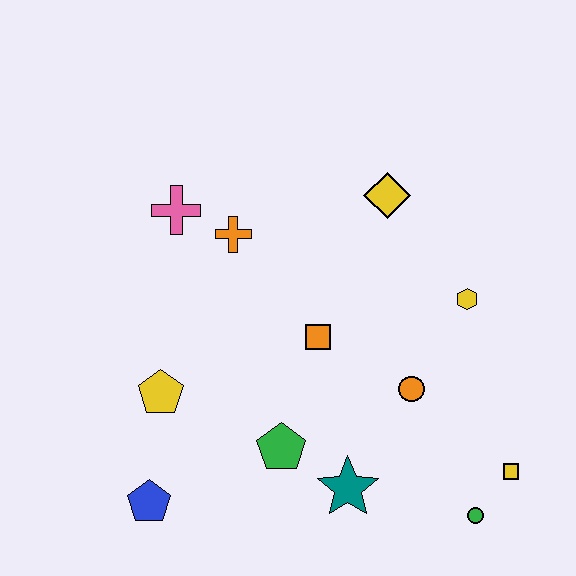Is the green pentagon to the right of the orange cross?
Yes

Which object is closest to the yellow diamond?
The yellow hexagon is closest to the yellow diamond.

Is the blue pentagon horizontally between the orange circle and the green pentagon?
No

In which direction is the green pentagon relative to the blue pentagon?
The green pentagon is to the right of the blue pentagon.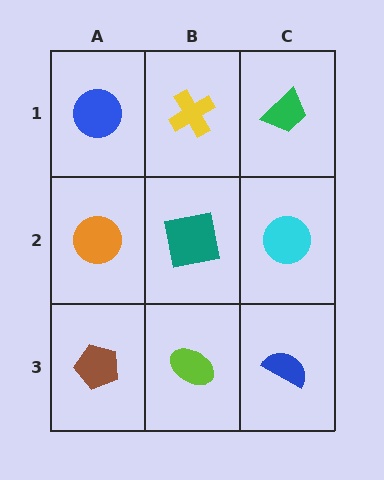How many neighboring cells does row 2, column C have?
3.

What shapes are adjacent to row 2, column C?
A green trapezoid (row 1, column C), a blue semicircle (row 3, column C), a teal square (row 2, column B).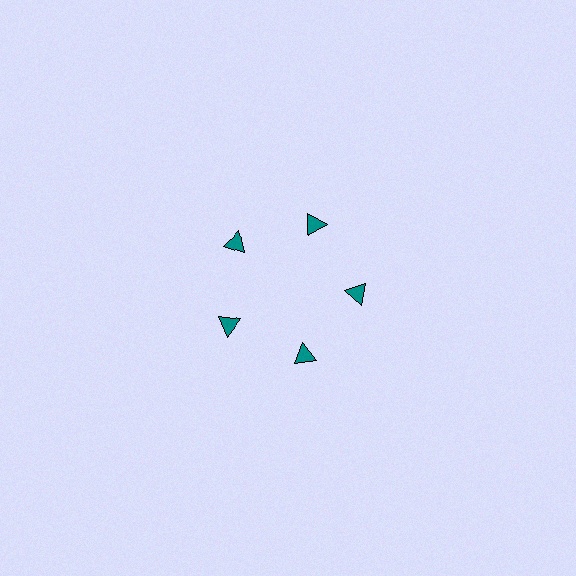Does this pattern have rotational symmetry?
Yes, this pattern has 5-fold rotational symmetry. It looks the same after rotating 72 degrees around the center.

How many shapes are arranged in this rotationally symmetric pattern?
There are 5 shapes, arranged in 5 groups of 1.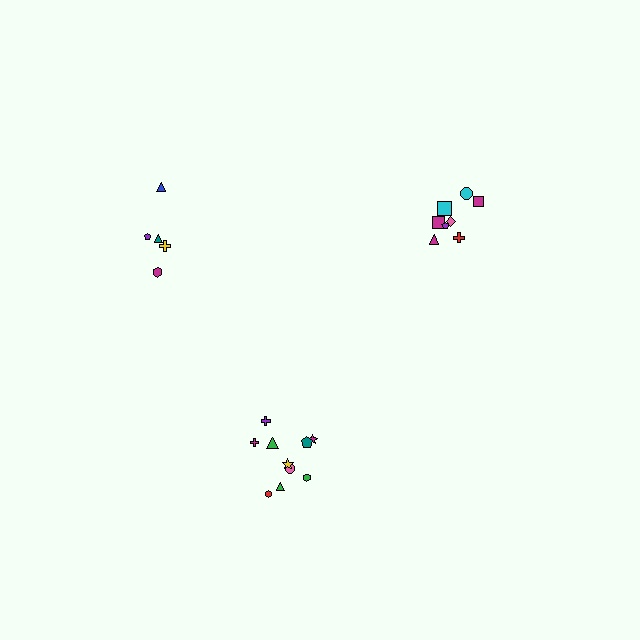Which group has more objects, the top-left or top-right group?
The top-right group.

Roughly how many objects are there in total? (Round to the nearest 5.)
Roughly 25 objects in total.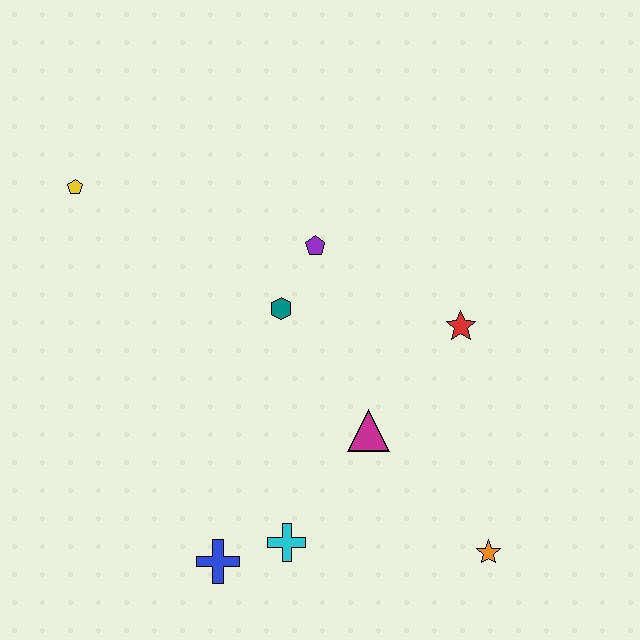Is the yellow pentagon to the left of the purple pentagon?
Yes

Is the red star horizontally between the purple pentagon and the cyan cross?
No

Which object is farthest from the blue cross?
The yellow pentagon is farthest from the blue cross.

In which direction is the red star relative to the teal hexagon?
The red star is to the right of the teal hexagon.